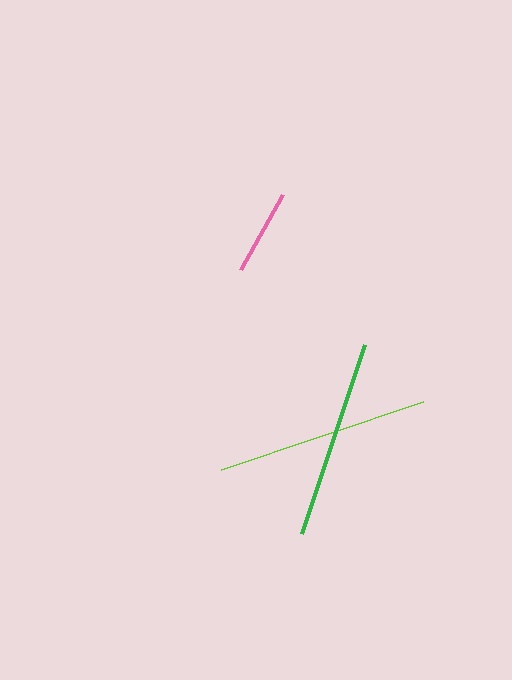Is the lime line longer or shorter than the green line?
The lime line is longer than the green line.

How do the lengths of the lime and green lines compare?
The lime and green lines are approximately the same length.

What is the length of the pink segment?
The pink segment is approximately 85 pixels long.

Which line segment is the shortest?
The pink line is the shortest at approximately 85 pixels.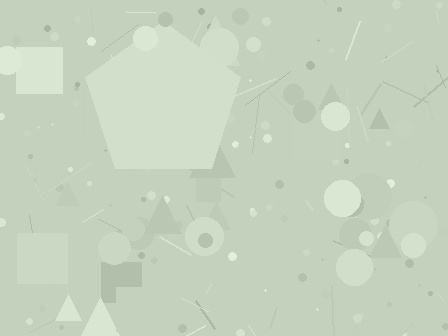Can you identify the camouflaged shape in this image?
The camouflaged shape is a pentagon.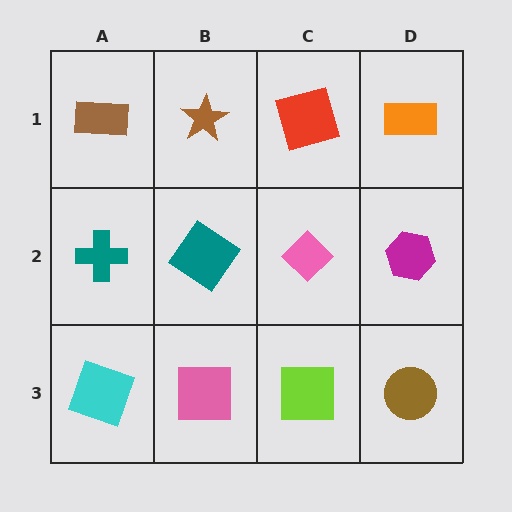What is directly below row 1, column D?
A magenta hexagon.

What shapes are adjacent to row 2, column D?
An orange rectangle (row 1, column D), a brown circle (row 3, column D), a pink diamond (row 2, column C).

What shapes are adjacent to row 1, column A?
A teal cross (row 2, column A), a brown star (row 1, column B).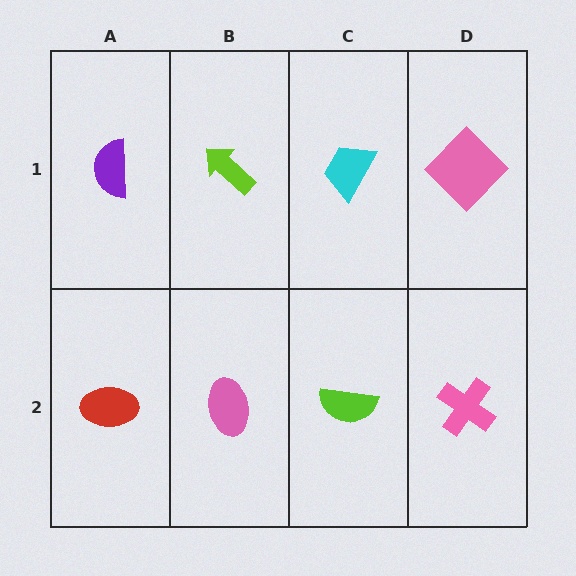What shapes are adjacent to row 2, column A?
A purple semicircle (row 1, column A), a pink ellipse (row 2, column B).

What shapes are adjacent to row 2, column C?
A cyan trapezoid (row 1, column C), a pink ellipse (row 2, column B), a pink cross (row 2, column D).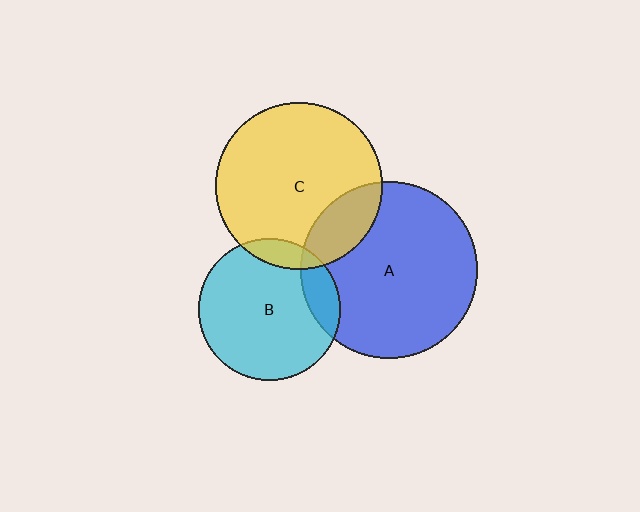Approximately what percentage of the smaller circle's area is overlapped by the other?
Approximately 15%.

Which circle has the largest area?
Circle A (blue).